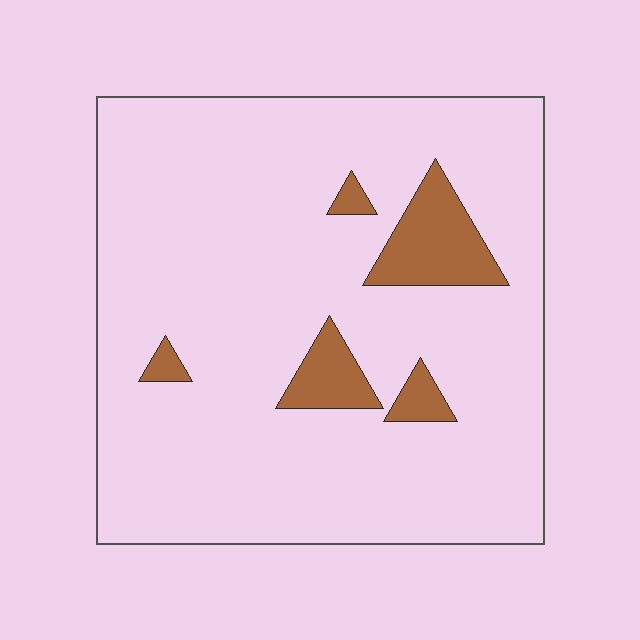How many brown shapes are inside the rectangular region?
5.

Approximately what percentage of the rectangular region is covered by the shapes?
Approximately 10%.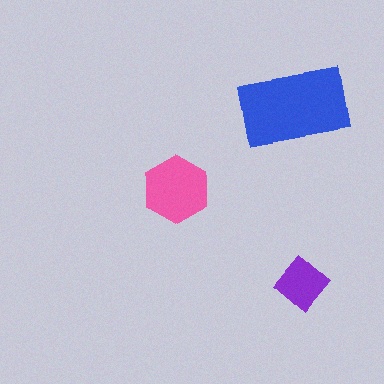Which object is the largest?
The blue rectangle.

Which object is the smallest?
The purple diamond.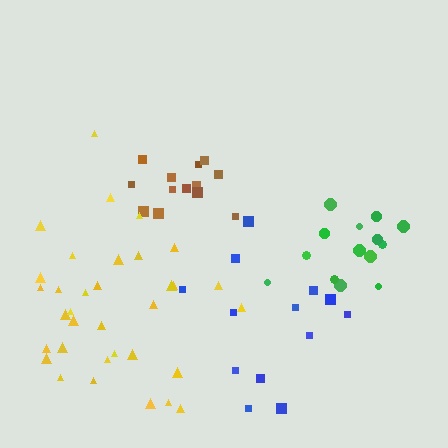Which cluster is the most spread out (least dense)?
Blue.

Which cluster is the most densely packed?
Brown.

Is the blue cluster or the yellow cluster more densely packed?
Yellow.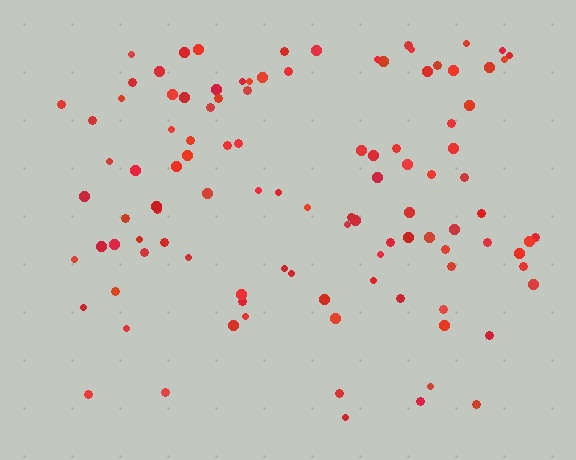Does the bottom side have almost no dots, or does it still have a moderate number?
Still a moderate number, just noticeably fewer than the top.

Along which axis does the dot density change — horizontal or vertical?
Vertical.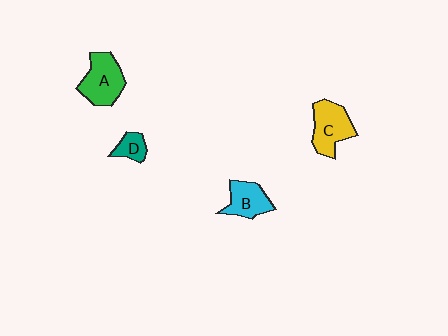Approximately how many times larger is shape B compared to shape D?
Approximately 1.8 times.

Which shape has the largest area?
Shape A (green).